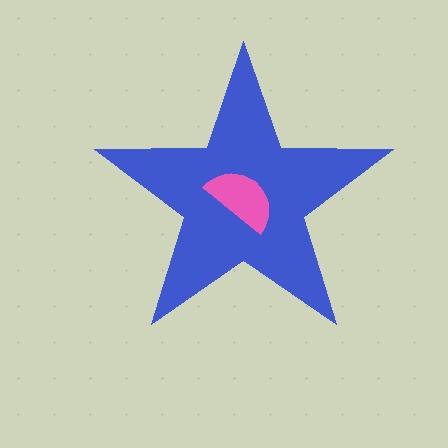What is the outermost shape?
The blue star.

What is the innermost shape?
The pink semicircle.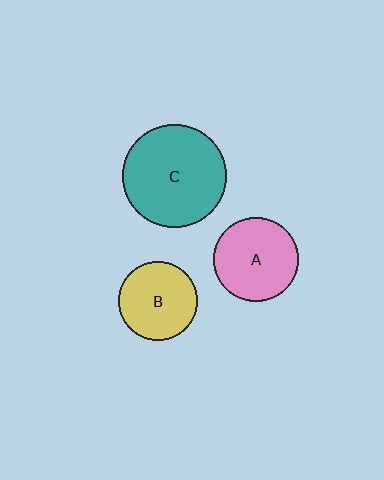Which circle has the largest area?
Circle C (teal).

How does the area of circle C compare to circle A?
Approximately 1.5 times.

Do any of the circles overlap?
No, none of the circles overlap.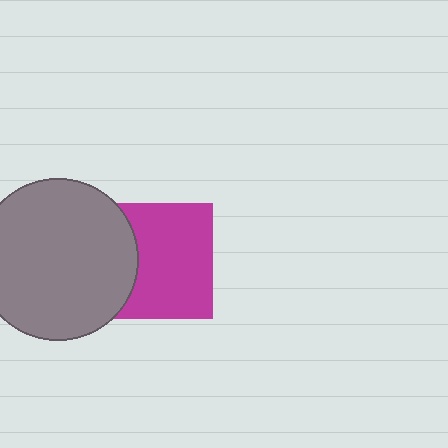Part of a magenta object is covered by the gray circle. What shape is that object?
It is a square.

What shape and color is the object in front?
The object in front is a gray circle.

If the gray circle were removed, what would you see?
You would see the complete magenta square.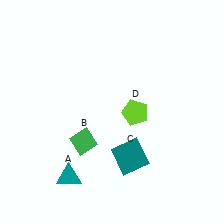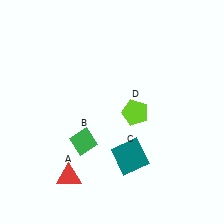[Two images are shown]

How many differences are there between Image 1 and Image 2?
There is 1 difference between the two images.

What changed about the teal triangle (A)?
In Image 1, A is teal. In Image 2, it changed to red.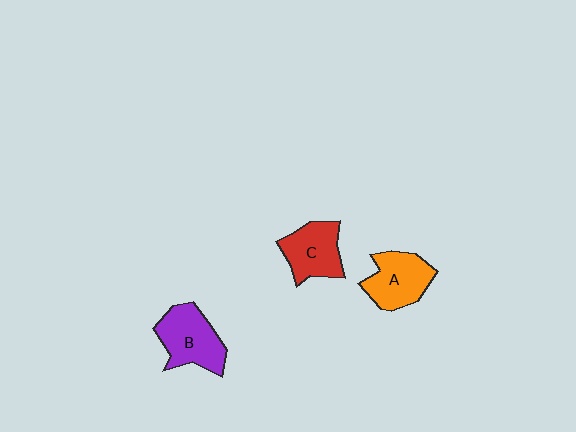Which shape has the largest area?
Shape B (purple).